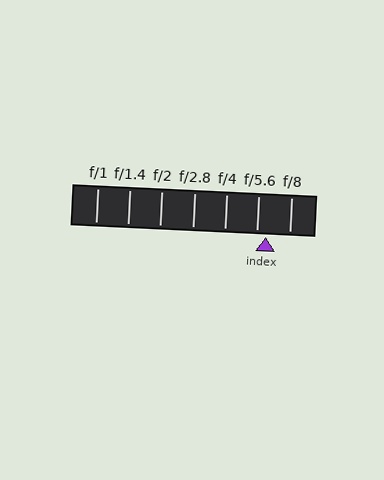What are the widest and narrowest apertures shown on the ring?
The widest aperture shown is f/1 and the narrowest is f/8.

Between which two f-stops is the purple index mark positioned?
The index mark is between f/5.6 and f/8.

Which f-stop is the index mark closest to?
The index mark is closest to f/5.6.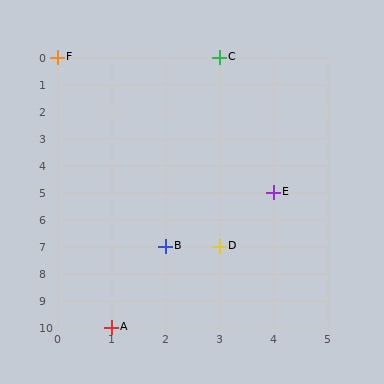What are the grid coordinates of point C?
Point C is at grid coordinates (3, 0).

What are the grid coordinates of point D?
Point D is at grid coordinates (3, 7).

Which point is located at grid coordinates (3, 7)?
Point D is at (3, 7).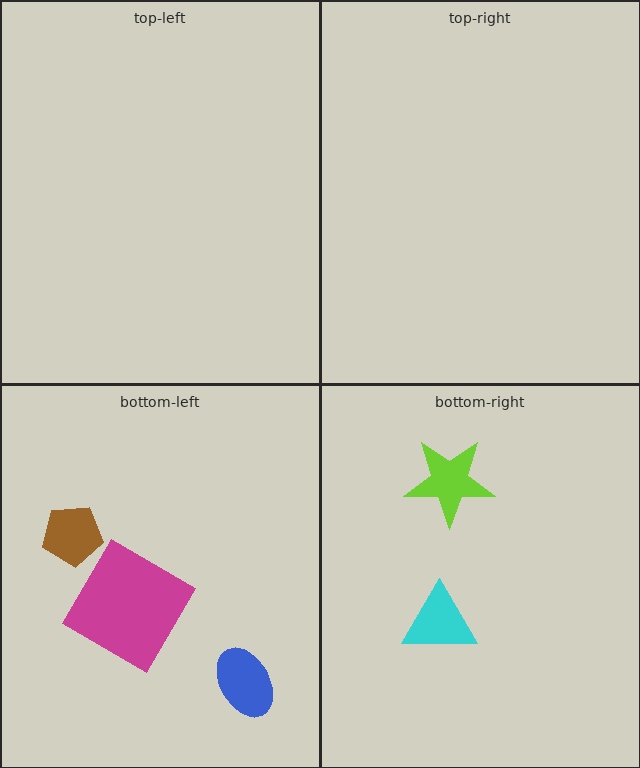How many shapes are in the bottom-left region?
3.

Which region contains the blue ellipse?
The bottom-left region.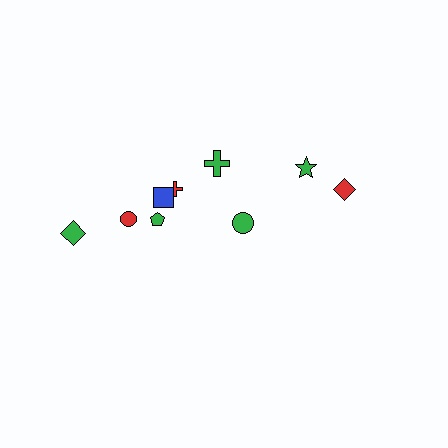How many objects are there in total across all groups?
There are 9 objects.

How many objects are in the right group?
There are 3 objects.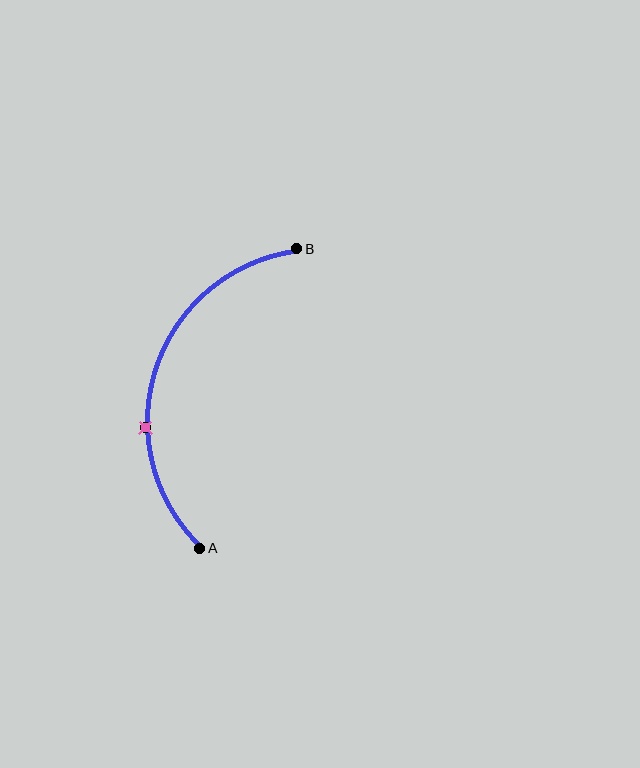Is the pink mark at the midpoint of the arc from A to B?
No. The pink mark lies on the arc but is closer to endpoint A. The arc midpoint would be at the point on the curve equidistant along the arc from both A and B.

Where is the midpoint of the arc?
The arc midpoint is the point on the curve farthest from the straight line joining A and B. It sits to the left of that line.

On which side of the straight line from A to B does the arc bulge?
The arc bulges to the left of the straight line connecting A and B.